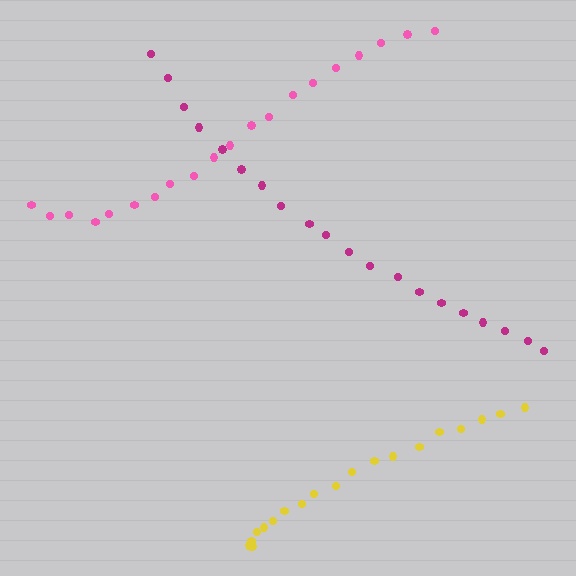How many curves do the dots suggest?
There are 3 distinct paths.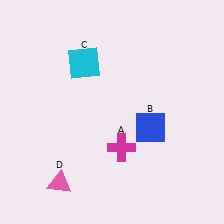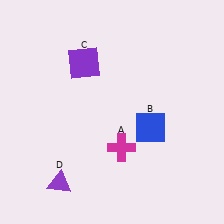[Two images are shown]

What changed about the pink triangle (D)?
In Image 1, D is pink. In Image 2, it changed to purple.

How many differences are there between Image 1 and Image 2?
There are 2 differences between the two images.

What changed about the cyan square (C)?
In Image 1, C is cyan. In Image 2, it changed to purple.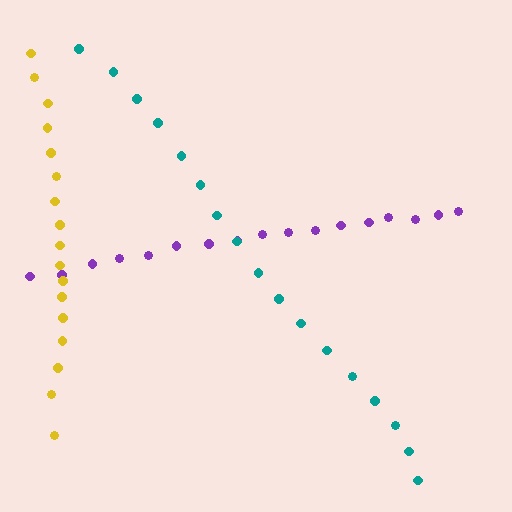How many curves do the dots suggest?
There are 3 distinct paths.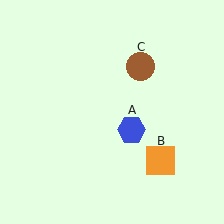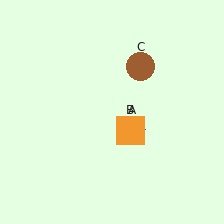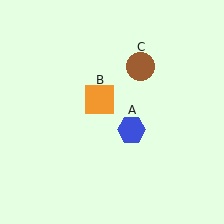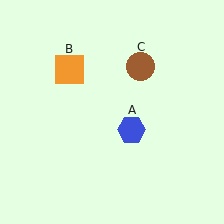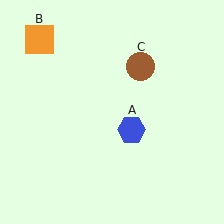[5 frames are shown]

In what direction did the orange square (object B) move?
The orange square (object B) moved up and to the left.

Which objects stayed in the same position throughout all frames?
Blue hexagon (object A) and brown circle (object C) remained stationary.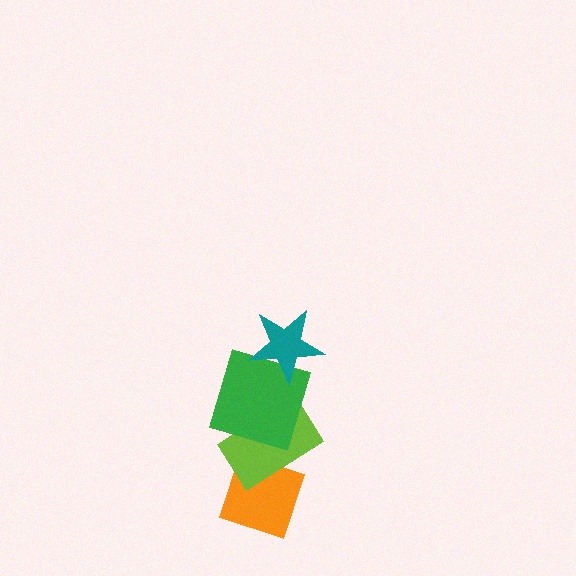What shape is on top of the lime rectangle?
The green square is on top of the lime rectangle.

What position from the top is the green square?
The green square is 2nd from the top.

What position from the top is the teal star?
The teal star is 1st from the top.